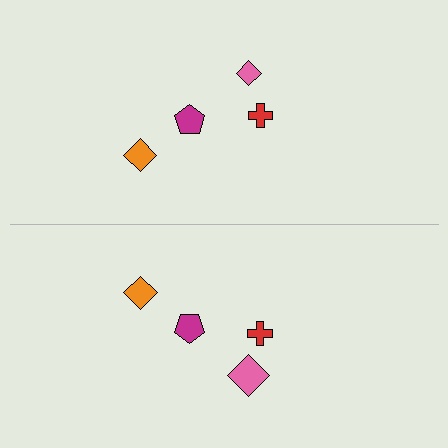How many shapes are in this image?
There are 8 shapes in this image.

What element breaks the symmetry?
The pink diamond on the bottom side has a different size than its mirror counterpart.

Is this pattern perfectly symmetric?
No, the pattern is not perfectly symmetric. The pink diamond on the bottom side has a different size than its mirror counterpart.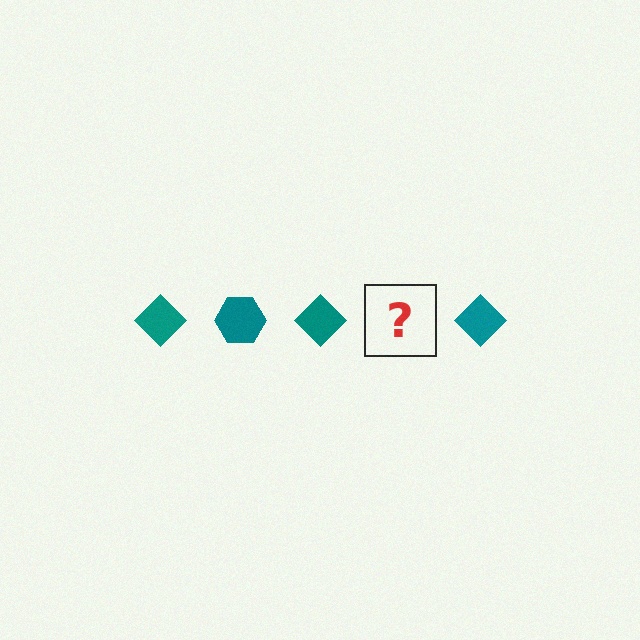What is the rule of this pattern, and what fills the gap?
The rule is that the pattern cycles through diamond, hexagon shapes in teal. The gap should be filled with a teal hexagon.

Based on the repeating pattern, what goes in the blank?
The blank should be a teal hexagon.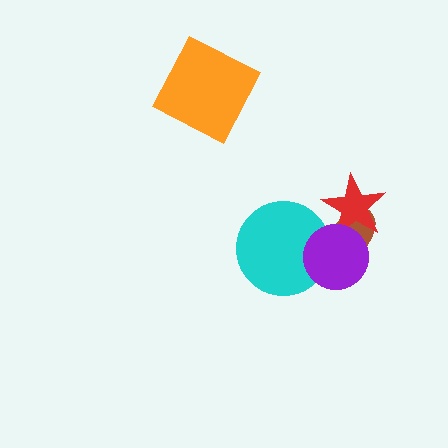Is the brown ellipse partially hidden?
Yes, it is partially covered by another shape.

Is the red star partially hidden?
Yes, it is partially covered by another shape.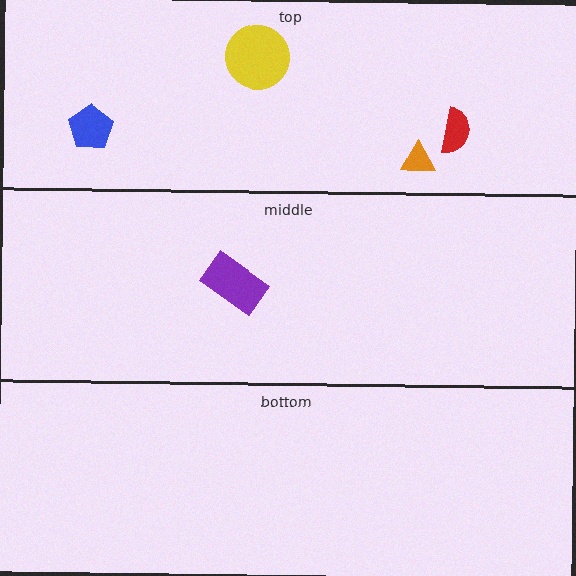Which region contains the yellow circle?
The top region.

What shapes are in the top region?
The yellow circle, the blue pentagon, the red semicircle, the orange triangle.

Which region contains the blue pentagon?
The top region.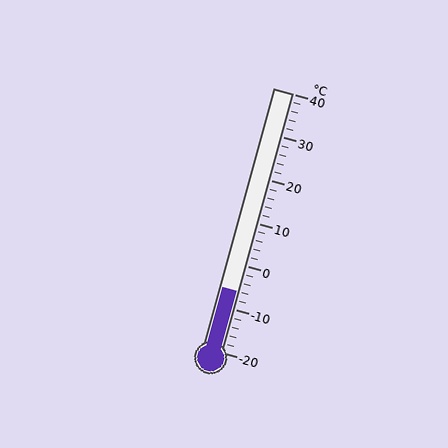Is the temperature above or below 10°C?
The temperature is below 10°C.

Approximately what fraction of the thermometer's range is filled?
The thermometer is filled to approximately 25% of its range.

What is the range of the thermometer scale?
The thermometer scale ranges from -20°C to 40°C.